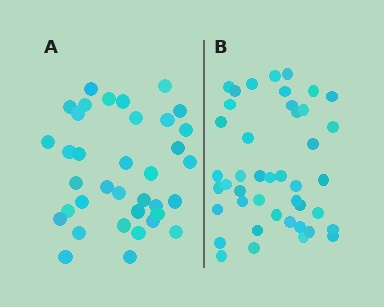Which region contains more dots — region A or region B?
Region B (the right region) has more dots.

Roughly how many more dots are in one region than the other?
Region B has roughly 8 or so more dots than region A.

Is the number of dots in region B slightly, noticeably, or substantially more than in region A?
Region B has only slightly more — the two regions are fairly close. The ratio is roughly 1.2 to 1.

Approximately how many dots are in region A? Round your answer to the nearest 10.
About 40 dots. (The exact count is 36, which rounds to 40.)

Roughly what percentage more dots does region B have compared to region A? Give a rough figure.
About 20% more.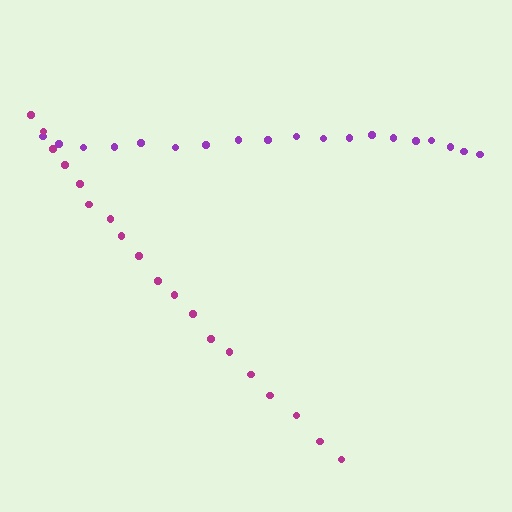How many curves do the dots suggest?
There are 2 distinct paths.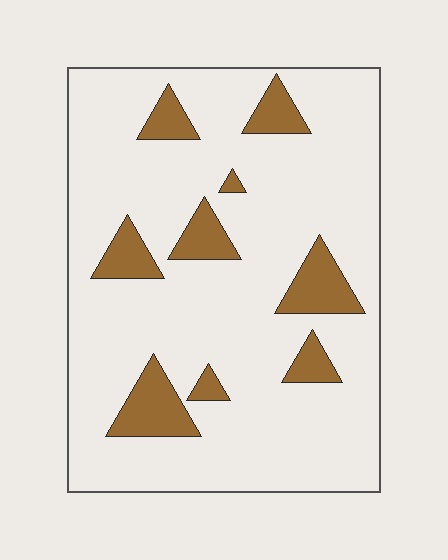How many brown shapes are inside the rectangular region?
9.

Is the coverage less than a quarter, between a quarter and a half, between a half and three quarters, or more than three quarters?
Less than a quarter.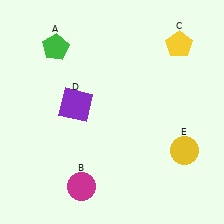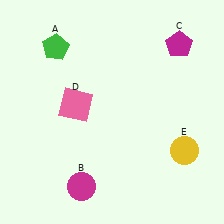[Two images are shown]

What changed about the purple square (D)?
In Image 1, D is purple. In Image 2, it changed to pink.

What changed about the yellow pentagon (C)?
In Image 1, C is yellow. In Image 2, it changed to magenta.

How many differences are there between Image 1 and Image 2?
There are 2 differences between the two images.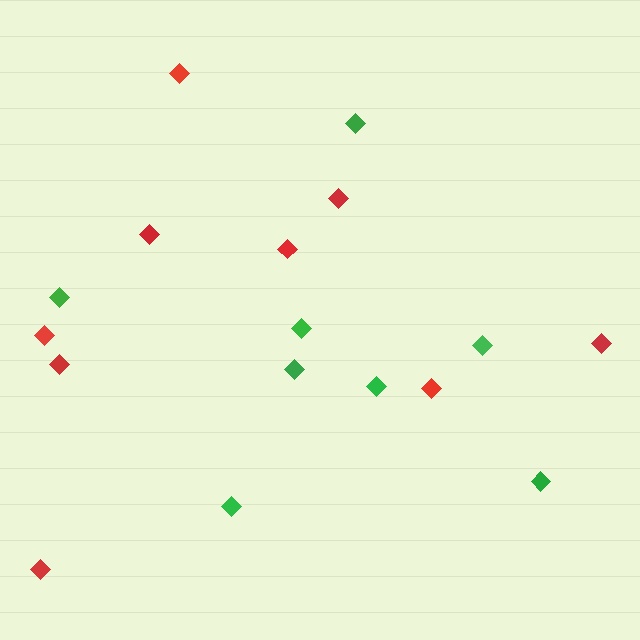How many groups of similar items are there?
There are 2 groups: one group of red diamonds (9) and one group of green diamonds (8).